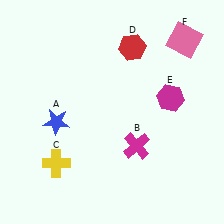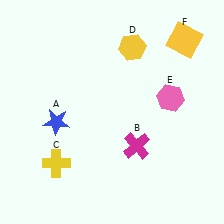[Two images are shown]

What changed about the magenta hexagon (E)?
In Image 1, E is magenta. In Image 2, it changed to pink.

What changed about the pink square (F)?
In Image 1, F is pink. In Image 2, it changed to yellow.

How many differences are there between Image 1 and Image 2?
There are 3 differences between the two images.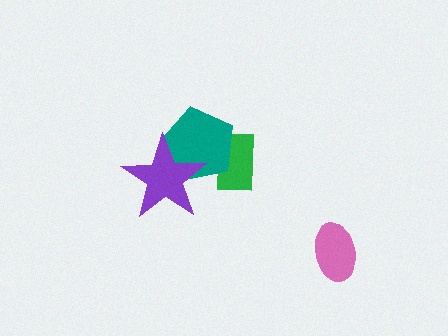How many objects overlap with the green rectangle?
1 object overlaps with the green rectangle.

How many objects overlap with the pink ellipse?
0 objects overlap with the pink ellipse.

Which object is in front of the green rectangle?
The teal pentagon is in front of the green rectangle.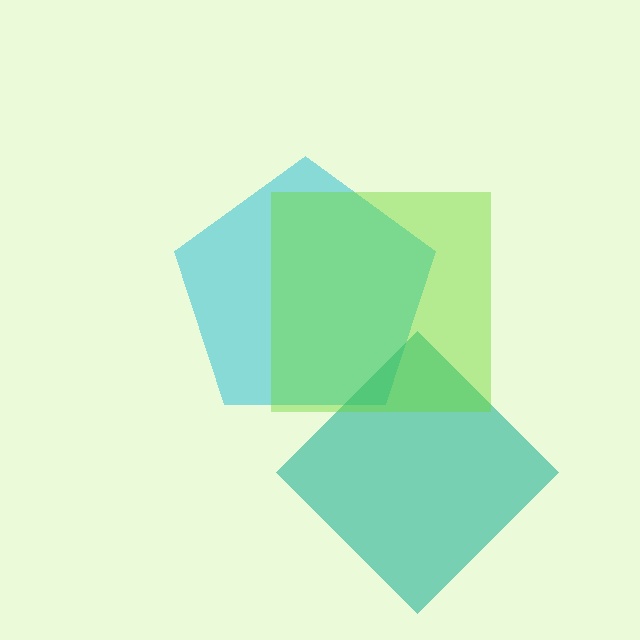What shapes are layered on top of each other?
The layered shapes are: a cyan pentagon, a teal diamond, a lime square.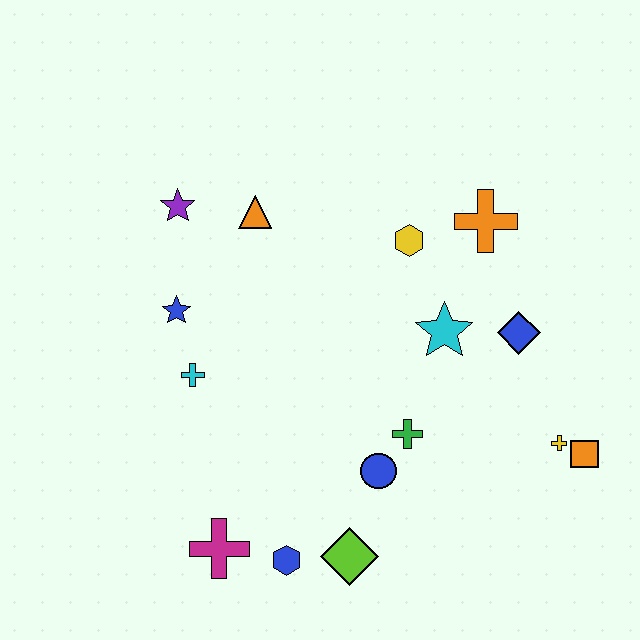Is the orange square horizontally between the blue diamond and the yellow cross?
No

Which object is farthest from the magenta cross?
The orange cross is farthest from the magenta cross.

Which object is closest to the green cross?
The blue circle is closest to the green cross.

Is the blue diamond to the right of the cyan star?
Yes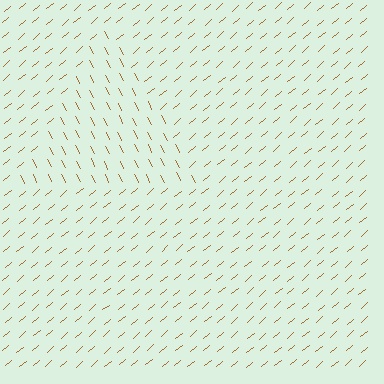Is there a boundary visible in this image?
Yes, there is a texture boundary formed by a change in line orientation.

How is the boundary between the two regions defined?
The boundary is defined purely by a change in line orientation (approximately 77 degrees difference). All lines are the same color and thickness.